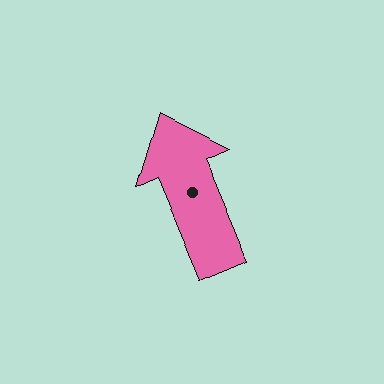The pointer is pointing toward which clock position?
Roughly 11 o'clock.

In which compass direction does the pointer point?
Northwest.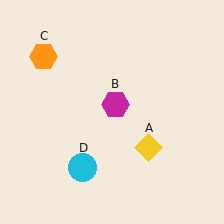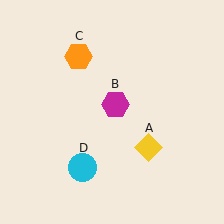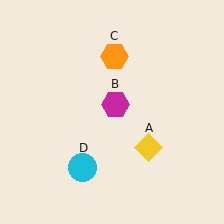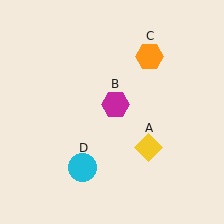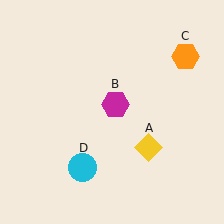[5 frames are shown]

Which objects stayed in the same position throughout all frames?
Yellow diamond (object A) and magenta hexagon (object B) and cyan circle (object D) remained stationary.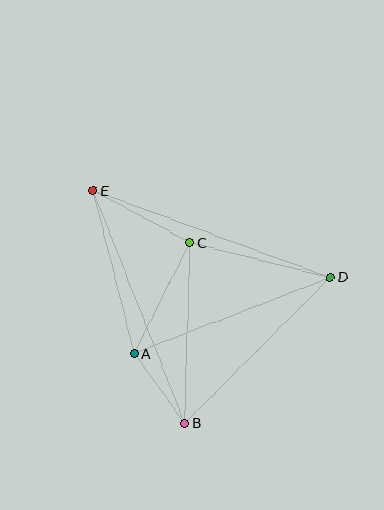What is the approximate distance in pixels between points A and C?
The distance between A and C is approximately 124 pixels.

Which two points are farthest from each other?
Points D and E are farthest from each other.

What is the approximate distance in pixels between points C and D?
The distance between C and D is approximately 144 pixels.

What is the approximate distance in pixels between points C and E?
The distance between C and E is approximately 110 pixels.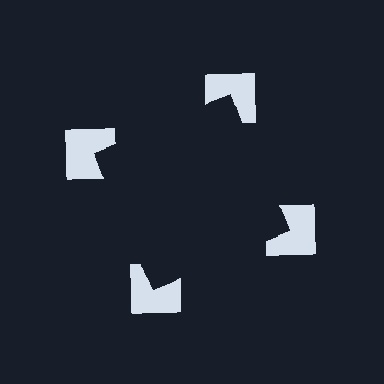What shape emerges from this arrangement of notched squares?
An illusory square — its edges are inferred from the aligned wedge cuts in the notched squares, not physically drawn.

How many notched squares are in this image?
There are 4 — one at each vertex of the illusory square.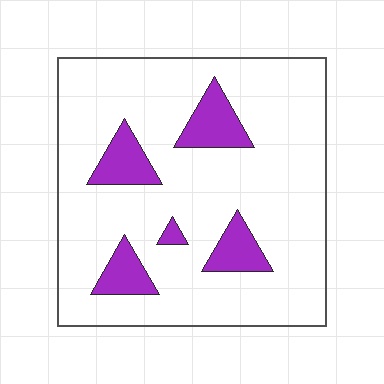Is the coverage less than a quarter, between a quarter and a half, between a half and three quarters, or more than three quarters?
Less than a quarter.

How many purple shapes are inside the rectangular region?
5.